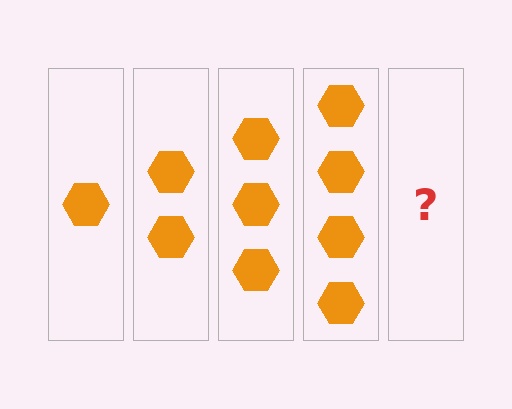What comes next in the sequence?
The next element should be 5 hexagons.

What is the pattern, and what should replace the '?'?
The pattern is that each step adds one more hexagon. The '?' should be 5 hexagons.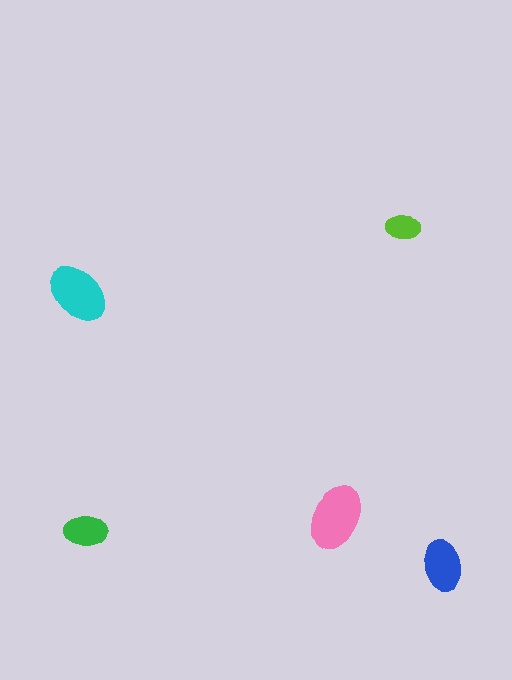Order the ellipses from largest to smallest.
the pink one, the cyan one, the blue one, the green one, the lime one.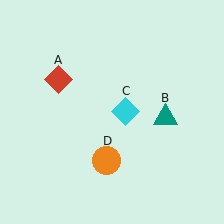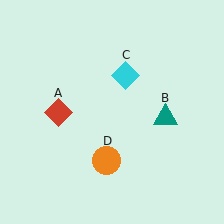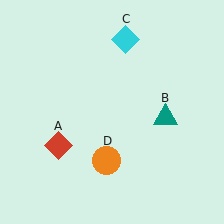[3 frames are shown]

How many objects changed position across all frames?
2 objects changed position: red diamond (object A), cyan diamond (object C).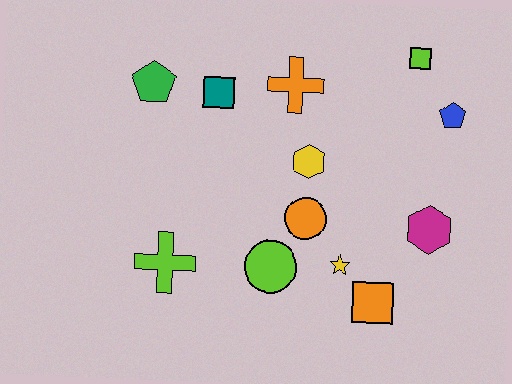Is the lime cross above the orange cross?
No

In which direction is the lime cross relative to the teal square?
The lime cross is below the teal square.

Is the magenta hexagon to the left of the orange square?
No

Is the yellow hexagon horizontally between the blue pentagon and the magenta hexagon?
No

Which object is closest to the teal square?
The green pentagon is closest to the teal square.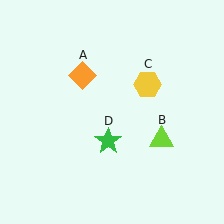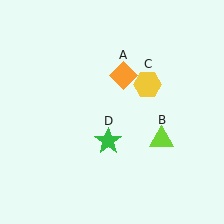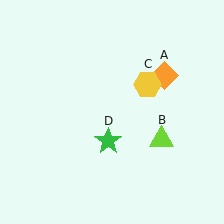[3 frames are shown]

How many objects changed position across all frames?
1 object changed position: orange diamond (object A).